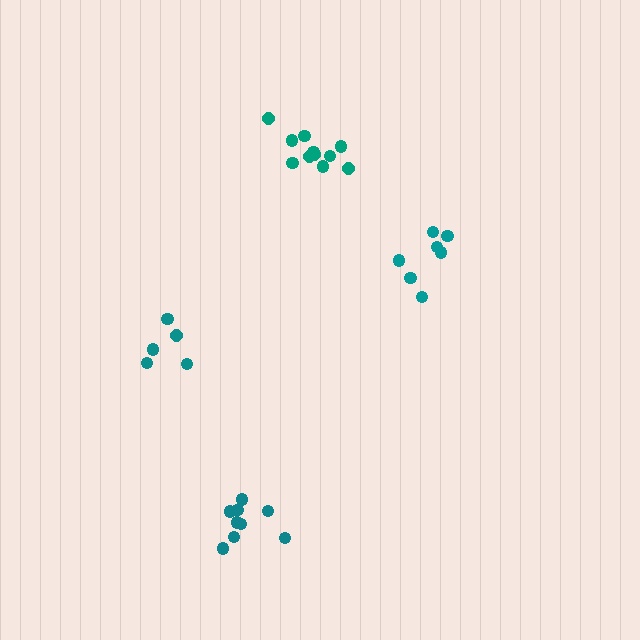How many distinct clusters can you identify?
There are 4 distinct clusters.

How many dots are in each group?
Group 1: 5 dots, Group 2: 7 dots, Group 3: 10 dots, Group 4: 11 dots (33 total).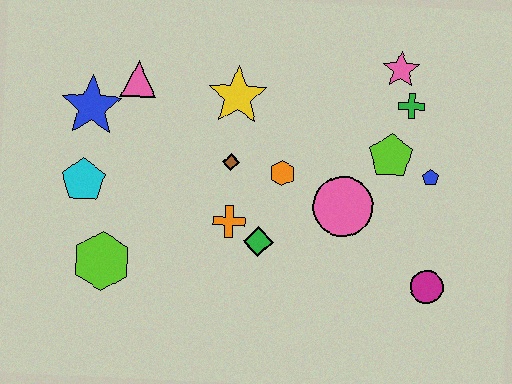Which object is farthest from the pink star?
The lime hexagon is farthest from the pink star.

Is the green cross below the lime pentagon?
No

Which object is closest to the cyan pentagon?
The blue star is closest to the cyan pentagon.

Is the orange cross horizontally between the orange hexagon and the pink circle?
No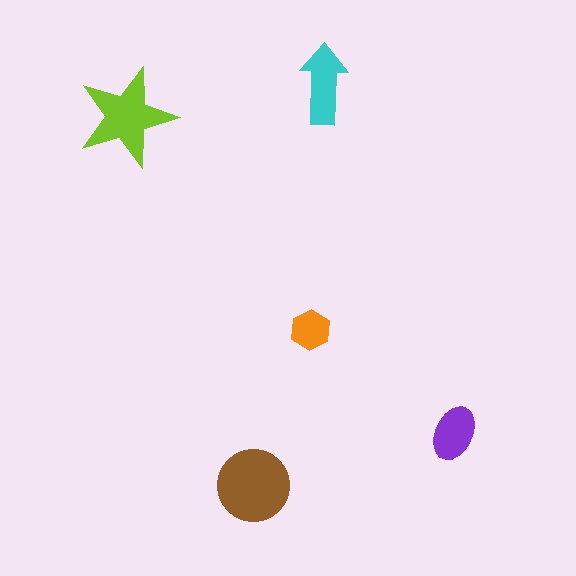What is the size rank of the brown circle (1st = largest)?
1st.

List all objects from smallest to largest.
The orange hexagon, the purple ellipse, the cyan arrow, the lime star, the brown circle.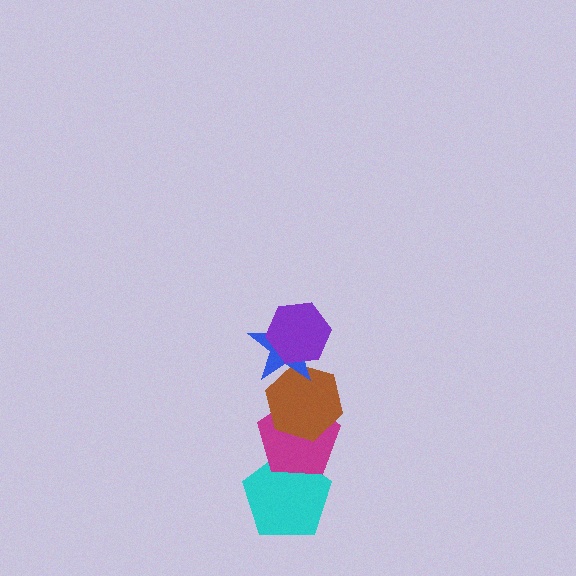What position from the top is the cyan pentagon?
The cyan pentagon is 5th from the top.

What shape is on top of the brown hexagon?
The blue star is on top of the brown hexagon.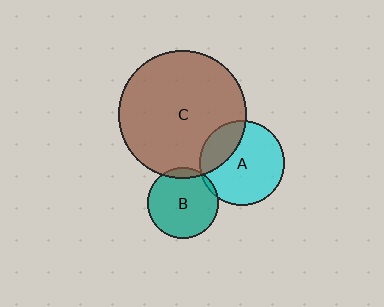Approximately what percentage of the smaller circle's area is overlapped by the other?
Approximately 5%.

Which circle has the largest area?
Circle C (brown).